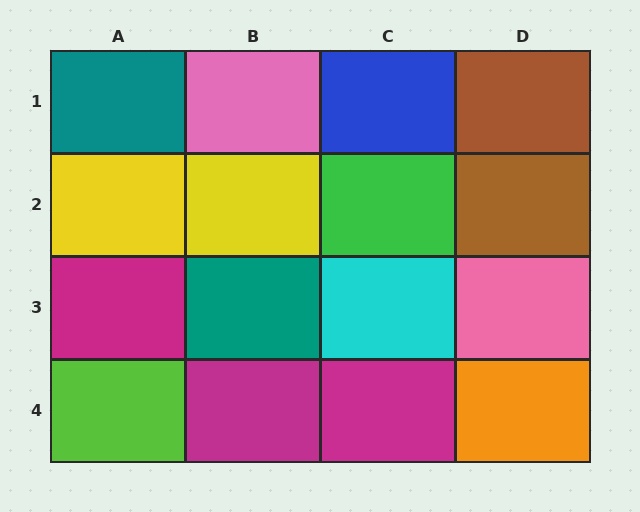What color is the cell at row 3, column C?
Cyan.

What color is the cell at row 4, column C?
Magenta.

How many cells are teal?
2 cells are teal.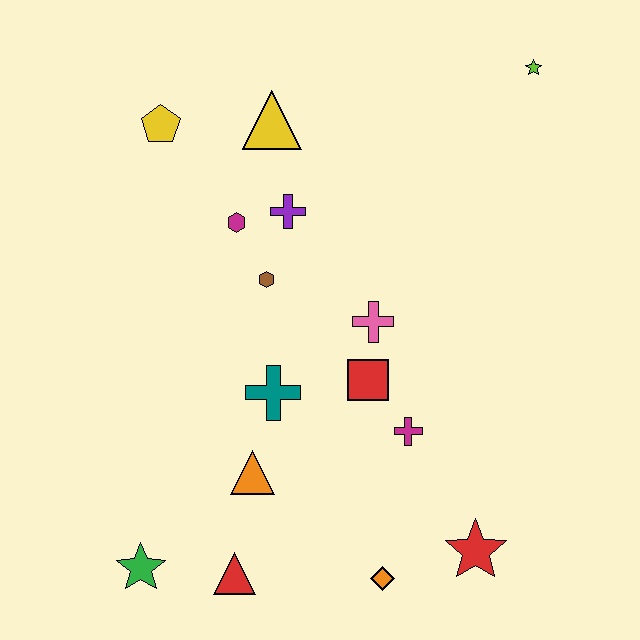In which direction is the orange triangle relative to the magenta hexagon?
The orange triangle is below the magenta hexagon.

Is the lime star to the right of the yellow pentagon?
Yes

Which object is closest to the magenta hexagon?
The purple cross is closest to the magenta hexagon.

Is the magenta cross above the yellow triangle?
No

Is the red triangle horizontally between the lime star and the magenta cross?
No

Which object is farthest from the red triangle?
The lime star is farthest from the red triangle.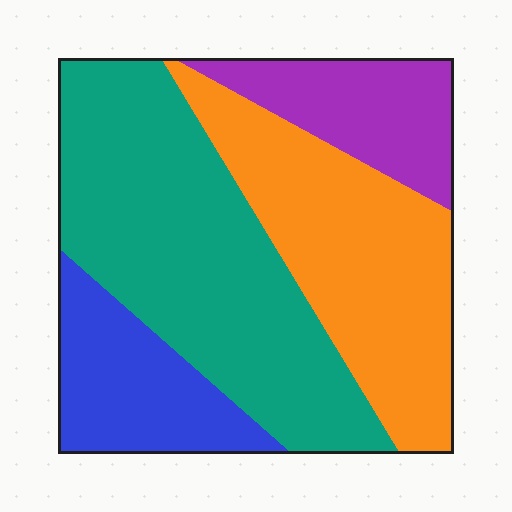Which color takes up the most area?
Teal, at roughly 40%.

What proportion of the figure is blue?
Blue covers around 15% of the figure.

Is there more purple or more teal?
Teal.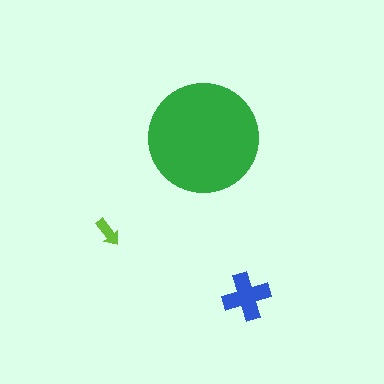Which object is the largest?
The green circle.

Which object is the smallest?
The lime arrow.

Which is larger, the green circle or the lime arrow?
The green circle.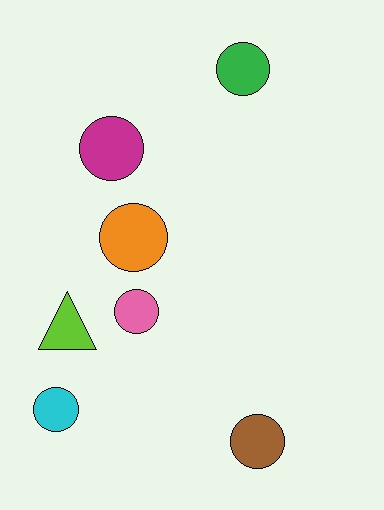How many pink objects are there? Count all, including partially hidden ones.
There is 1 pink object.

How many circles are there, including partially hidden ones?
There are 6 circles.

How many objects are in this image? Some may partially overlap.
There are 7 objects.